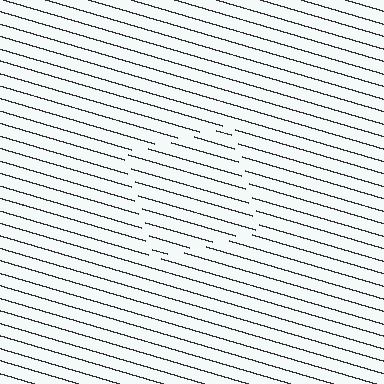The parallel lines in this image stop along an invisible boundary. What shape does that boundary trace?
An illusory square. The interior of the shape contains the same grating, shifted by half a period — the contour is defined by the phase discontinuity where line-ends from the inner and outer gratings abut.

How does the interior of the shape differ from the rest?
The interior of the shape contains the same grating, shifted by half a period — the contour is defined by the phase discontinuity where line-ends from the inner and outer gratings abut.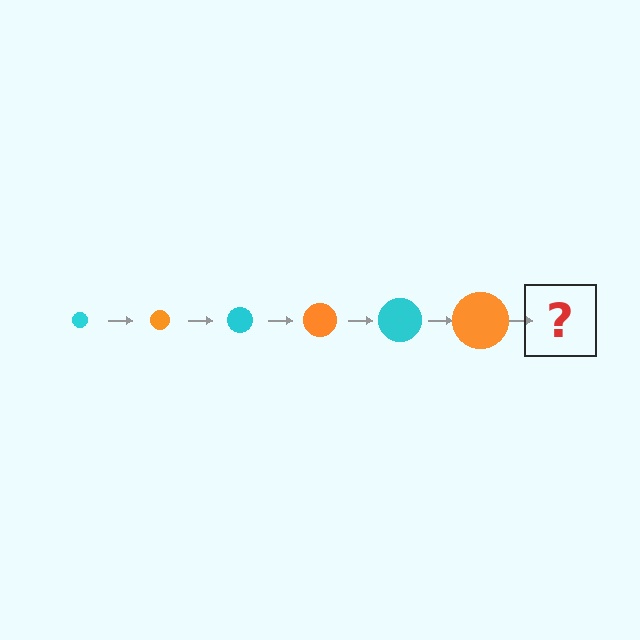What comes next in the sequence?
The next element should be a cyan circle, larger than the previous one.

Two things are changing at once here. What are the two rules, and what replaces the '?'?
The two rules are that the circle grows larger each step and the color cycles through cyan and orange. The '?' should be a cyan circle, larger than the previous one.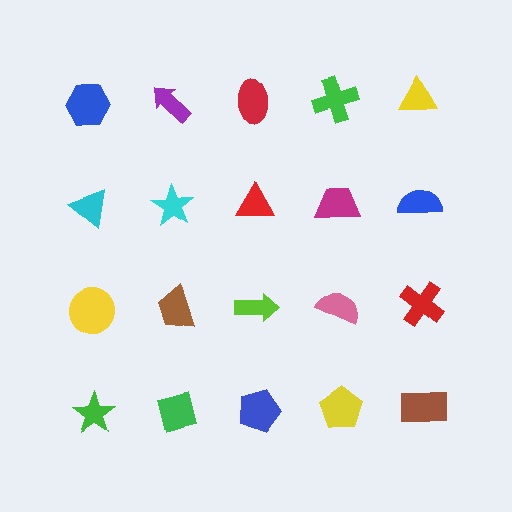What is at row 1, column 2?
A purple arrow.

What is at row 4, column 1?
A green star.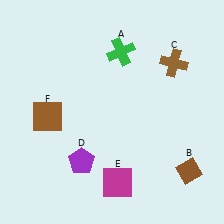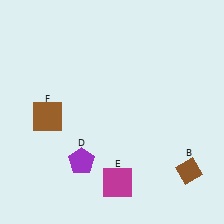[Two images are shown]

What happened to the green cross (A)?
The green cross (A) was removed in Image 2. It was in the top-right area of Image 1.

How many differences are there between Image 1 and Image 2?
There are 2 differences between the two images.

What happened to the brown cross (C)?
The brown cross (C) was removed in Image 2. It was in the top-right area of Image 1.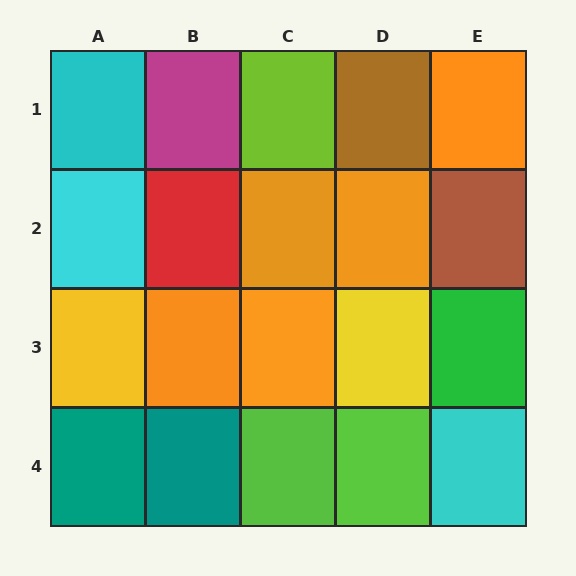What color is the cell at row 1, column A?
Cyan.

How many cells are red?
1 cell is red.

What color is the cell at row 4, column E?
Cyan.